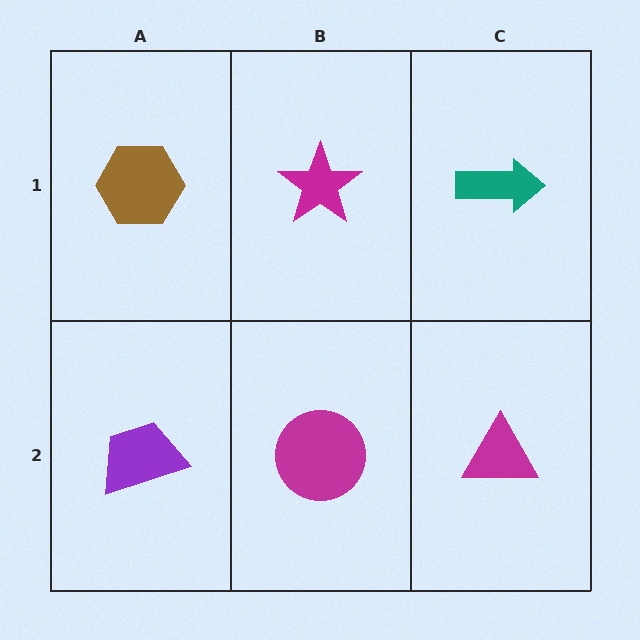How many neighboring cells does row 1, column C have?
2.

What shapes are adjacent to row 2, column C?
A teal arrow (row 1, column C), a magenta circle (row 2, column B).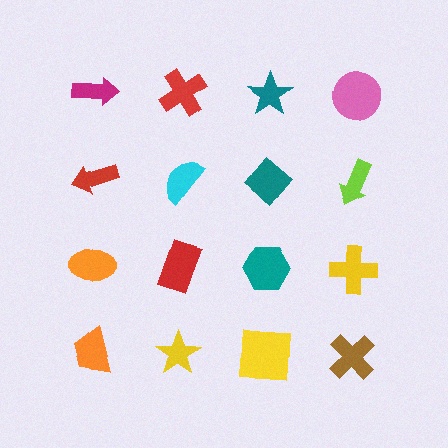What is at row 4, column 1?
An orange trapezoid.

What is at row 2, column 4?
A lime arrow.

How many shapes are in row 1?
4 shapes.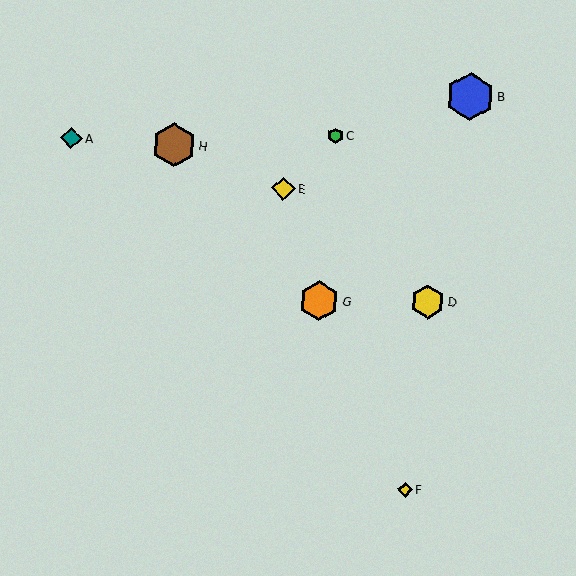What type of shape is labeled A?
Shape A is a teal diamond.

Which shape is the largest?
The blue hexagon (labeled B) is the largest.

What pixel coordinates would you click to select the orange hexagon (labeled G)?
Click at (319, 301) to select the orange hexagon G.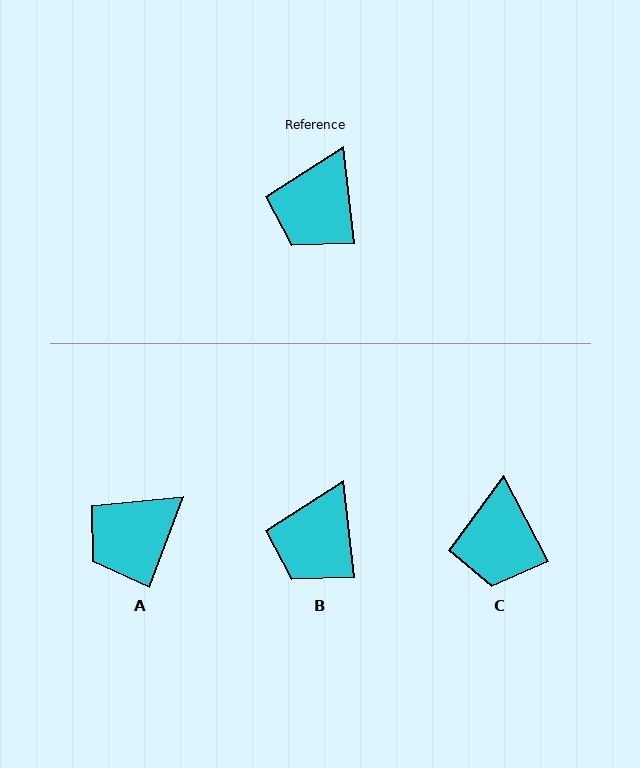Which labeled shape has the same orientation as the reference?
B.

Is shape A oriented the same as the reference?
No, it is off by about 27 degrees.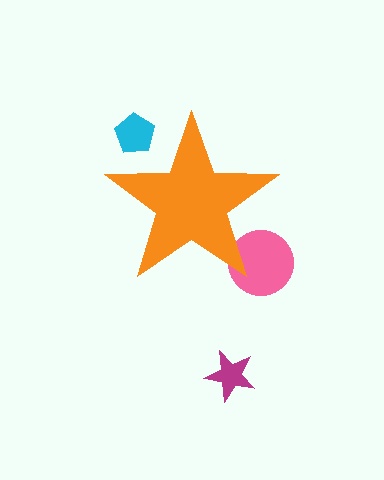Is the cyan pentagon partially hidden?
Yes, the cyan pentagon is partially hidden behind the orange star.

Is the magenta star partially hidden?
No, the magenta star is fully visible.